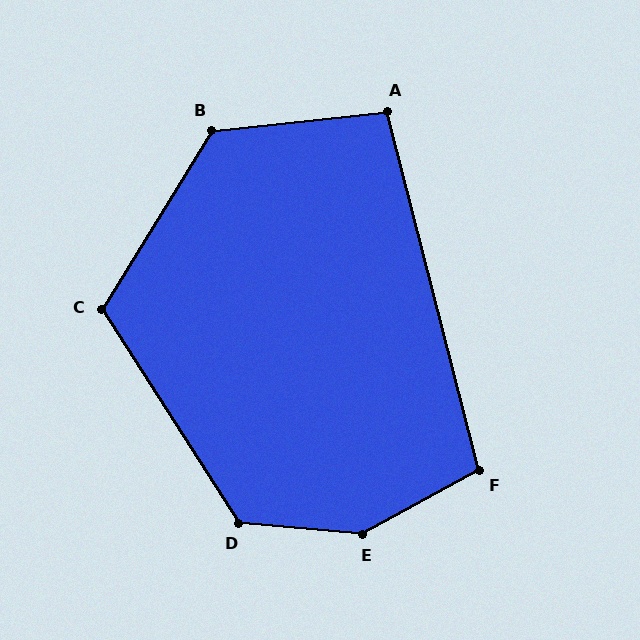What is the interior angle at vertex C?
Approximately 116 degrees (obtuse).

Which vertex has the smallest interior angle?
A, at approximately 98 degrees.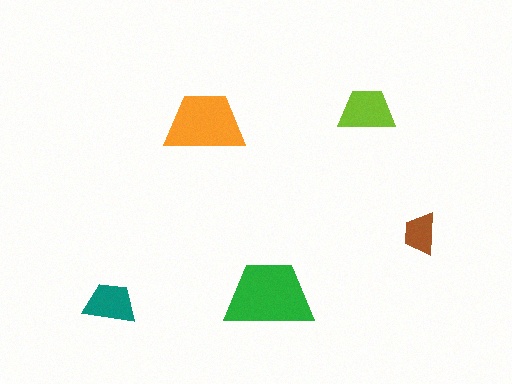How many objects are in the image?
There are 5 objects in the image.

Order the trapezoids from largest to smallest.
the green one, the orange one, the lime one, the teal one, the brown one.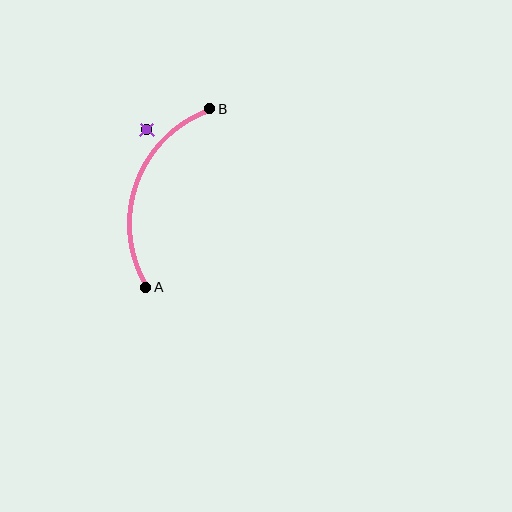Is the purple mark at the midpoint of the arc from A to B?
No — the purple mark does not lie on the arc at all. It sits slightly outside the curve.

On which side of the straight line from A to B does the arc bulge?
The arc bulges to the left of the straight line connecting A and B.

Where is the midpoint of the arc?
The arc midpoint is the point on the curve farthest from the straight line joining A and B. It sits to the left of that line.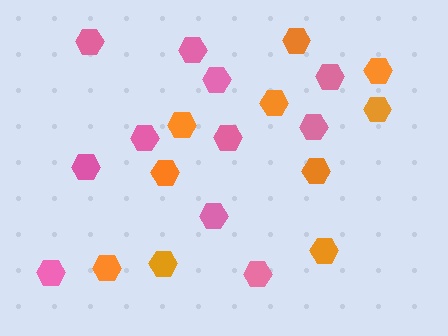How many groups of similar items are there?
There are 2 groups: one group of pink hexagons (11) and one group of orange hexagons (10).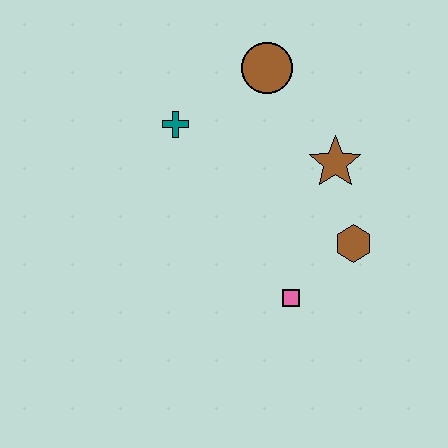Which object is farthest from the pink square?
The brown circle is farthest from the pink square.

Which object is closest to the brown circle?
The teal cross is closest to the brown circle.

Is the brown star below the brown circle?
Yes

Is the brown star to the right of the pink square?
Yes